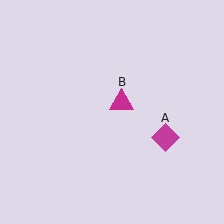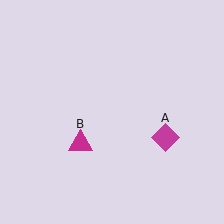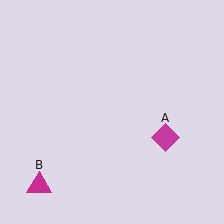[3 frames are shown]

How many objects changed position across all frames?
1 object changed position: magenta triangle (object B).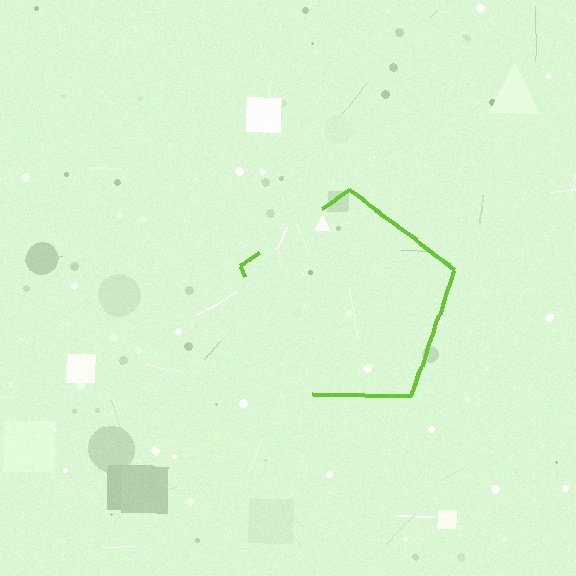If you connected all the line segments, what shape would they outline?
They would outline a pentagon.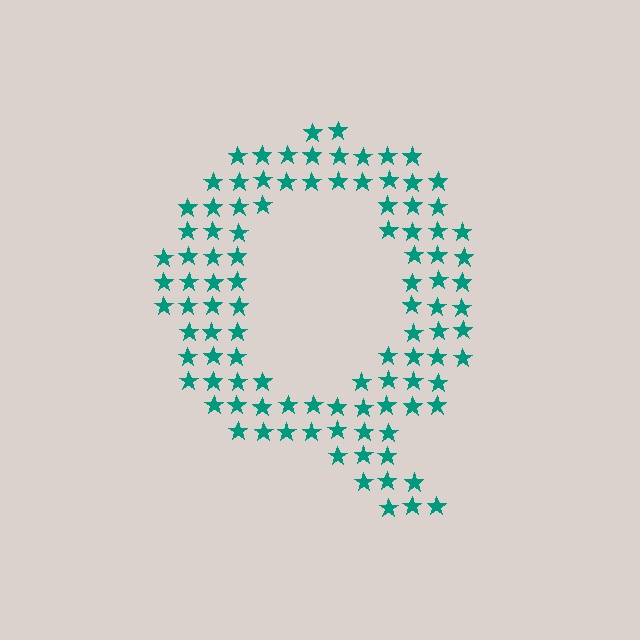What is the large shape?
The large shape is the letter Q.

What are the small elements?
The small elements are stars.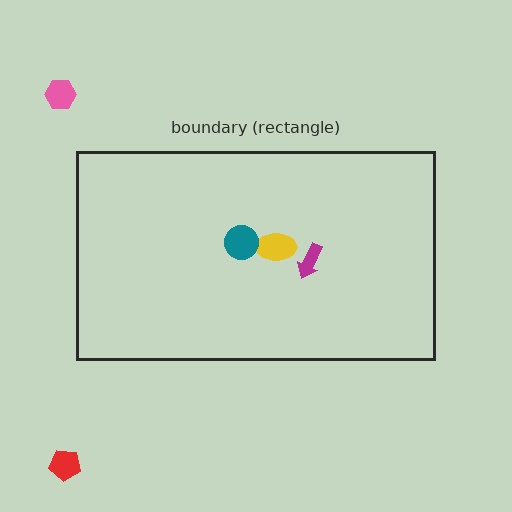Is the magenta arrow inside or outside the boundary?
Inside.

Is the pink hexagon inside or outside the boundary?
Outside.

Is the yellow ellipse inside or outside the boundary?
Inside.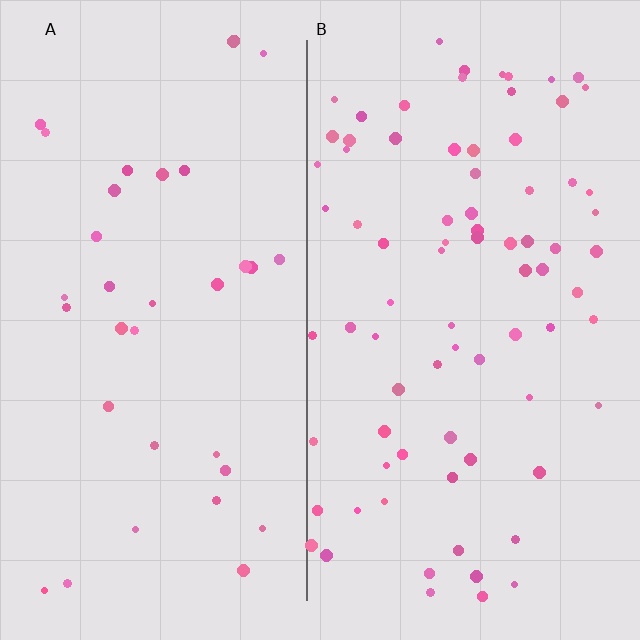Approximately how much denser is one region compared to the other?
Approximately 2.3× — region B over region A.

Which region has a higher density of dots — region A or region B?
B (the right).